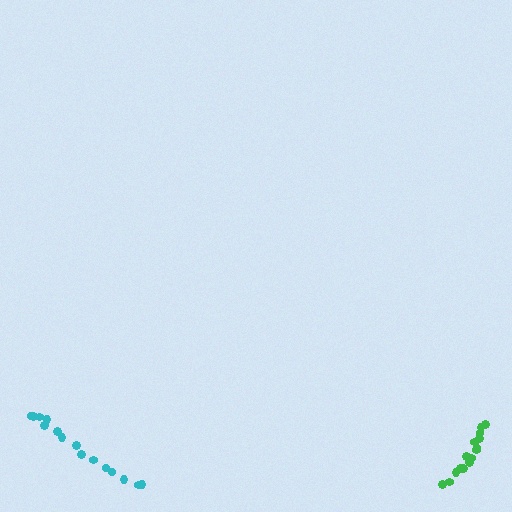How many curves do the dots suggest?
There are 2 distinct paths.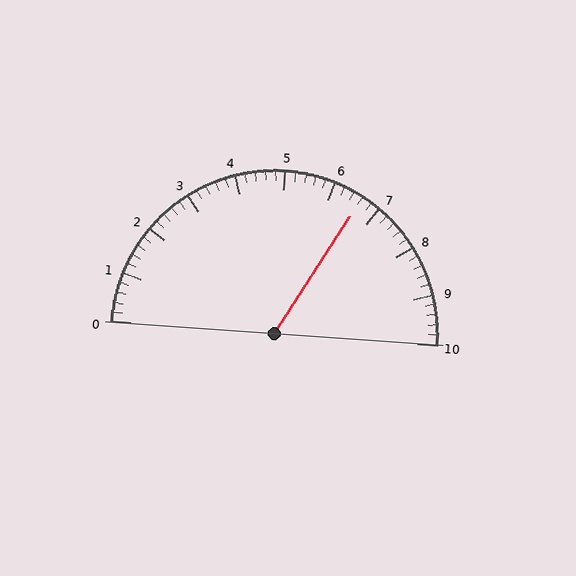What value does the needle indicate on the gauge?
The needle indicates approximately 6.6.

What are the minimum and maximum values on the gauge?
The gauge ranges from 0 to 10.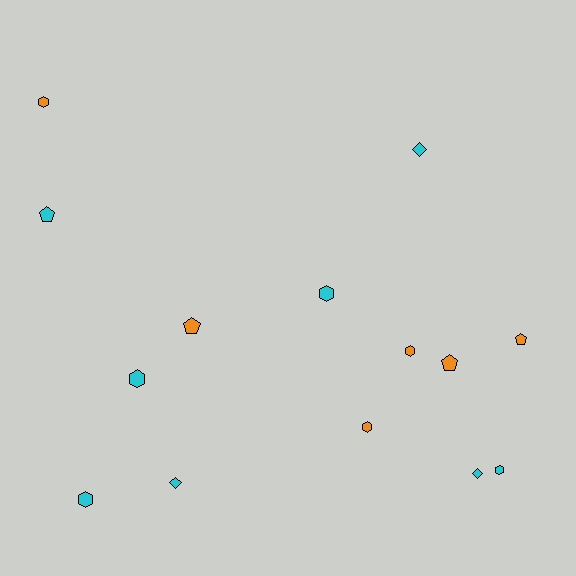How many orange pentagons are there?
There are 3 orange pentagons.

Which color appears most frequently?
Cyan, with 8 objects.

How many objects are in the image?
There are 14 objects.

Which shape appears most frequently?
Hexagon, with 7 objects.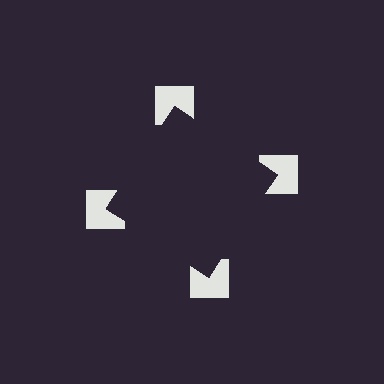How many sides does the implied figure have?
4 sides.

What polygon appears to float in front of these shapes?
An illusory square — its edges are inferred from the aligned wedge cuts in the notched squares, not physically drawn.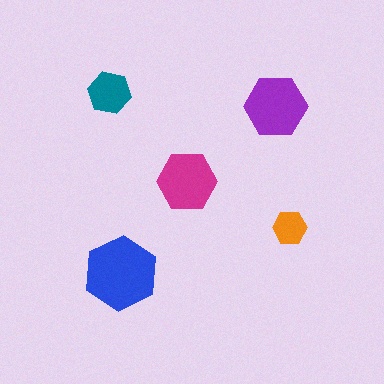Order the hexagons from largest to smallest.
the blue one, the purple one, the magenta one, the teal one, the orange one.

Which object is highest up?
The teal hexagon is topmost.